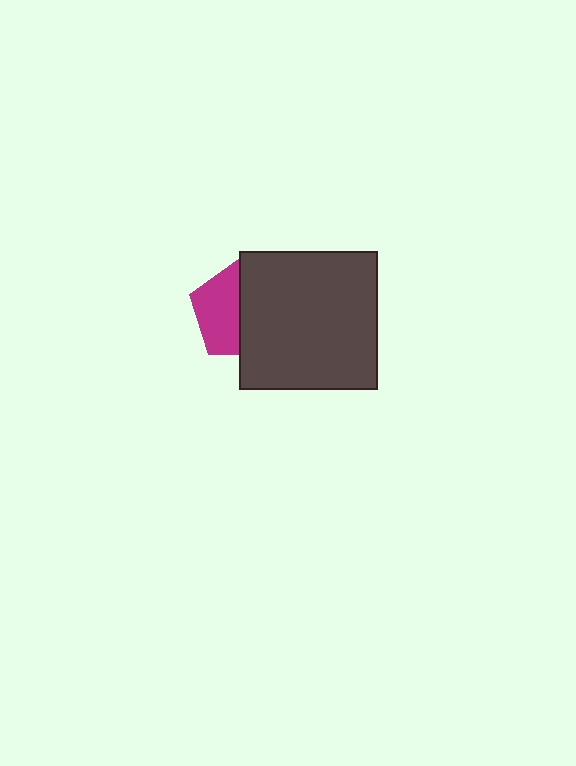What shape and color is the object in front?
The object in front is a dark gray square.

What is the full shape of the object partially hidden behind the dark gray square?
The partially hidden object is a magenta pentagon.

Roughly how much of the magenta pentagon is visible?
About half of it is visible (roughly 49%).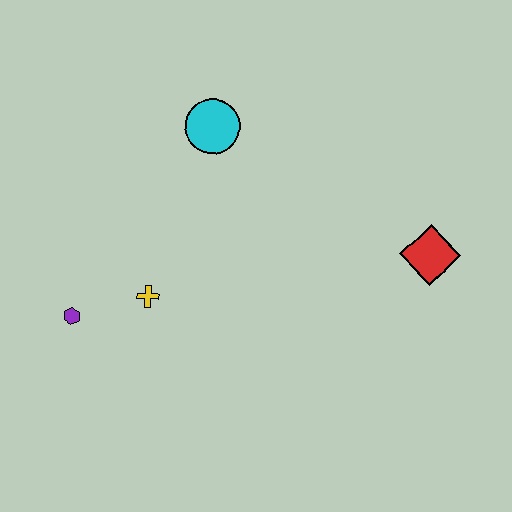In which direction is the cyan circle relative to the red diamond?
The cyan circle is to the left of the red diamond.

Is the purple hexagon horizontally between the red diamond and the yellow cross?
No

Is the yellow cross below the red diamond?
Yes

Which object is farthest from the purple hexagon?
The red diamond is farthest from the purple hexagon.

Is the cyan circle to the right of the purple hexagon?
Yes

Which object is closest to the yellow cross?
The purple hexagon is closest to the yellow cross.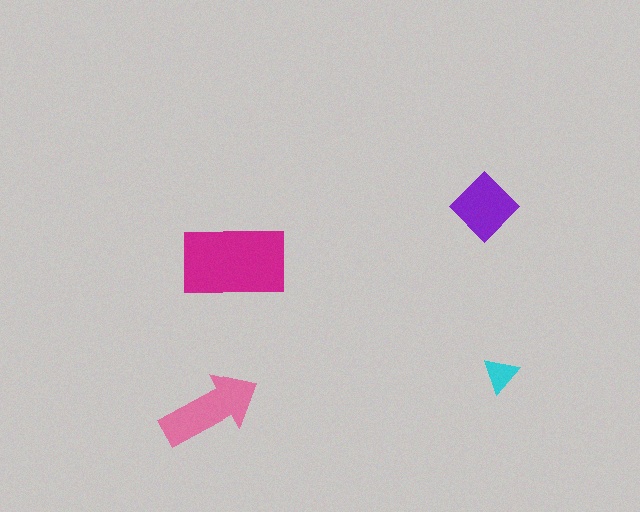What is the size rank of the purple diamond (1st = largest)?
3rd.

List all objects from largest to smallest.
The magenta rectangle, the pink arrow, the purple diamond, the cyan triangle.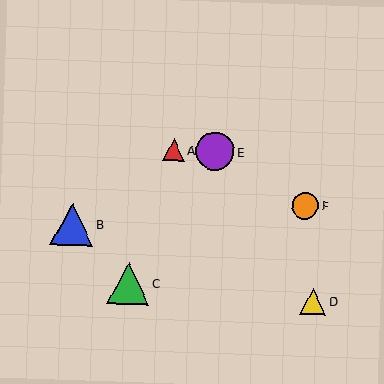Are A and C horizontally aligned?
No, A is at y≈150 and C is at y≈283.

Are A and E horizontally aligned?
Yes, both are at y≈150.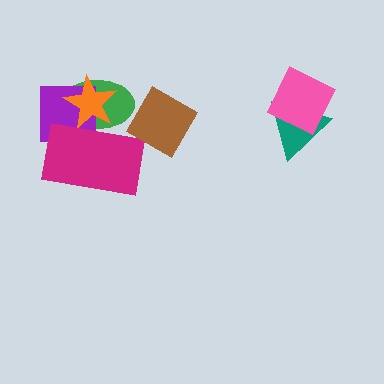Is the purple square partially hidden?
Yes, it is partially covered by another shape.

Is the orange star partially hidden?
Yes, it is partially covered by another shape.